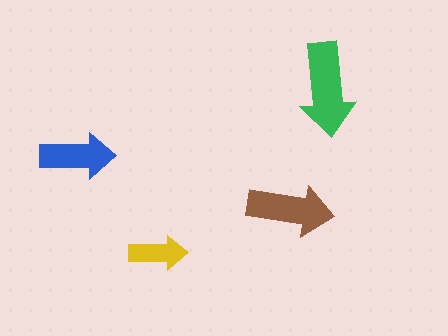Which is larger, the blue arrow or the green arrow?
The green one.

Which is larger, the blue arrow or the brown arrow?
The brown one.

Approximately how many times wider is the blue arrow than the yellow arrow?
About 1.5 times wider.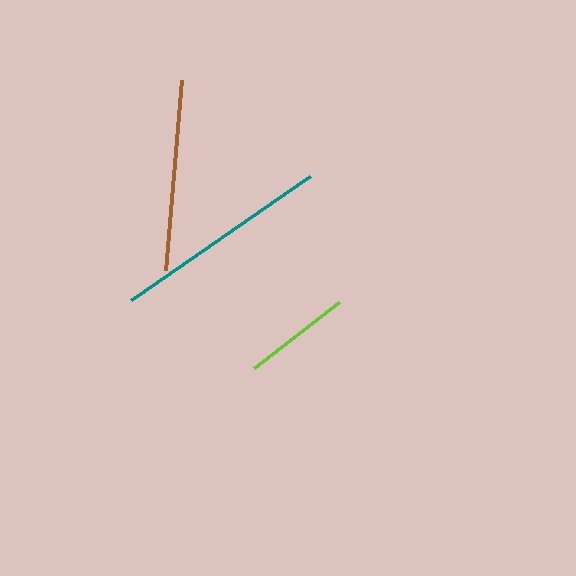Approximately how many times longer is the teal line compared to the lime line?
The teal line is approximately 2.0 times the length of the lime line.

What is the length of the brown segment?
The brown segment is approximately 191 pixels long.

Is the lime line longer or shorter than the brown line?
The brown line is longer than the lime line.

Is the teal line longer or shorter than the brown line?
The teal line is longer than the brown line.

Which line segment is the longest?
The teal line is the longest at approximately 217 pixels.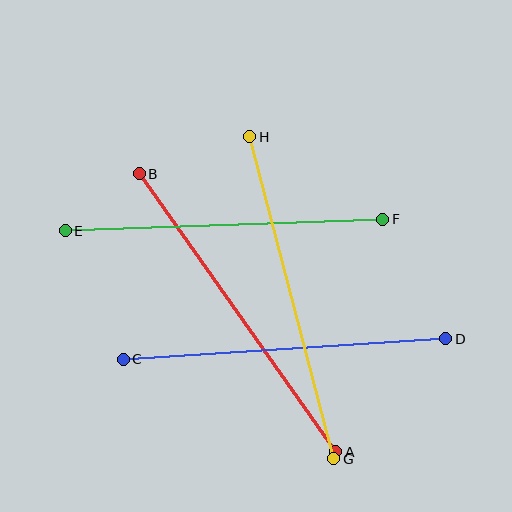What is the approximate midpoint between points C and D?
The midpoint is at approximately (285, 349) pixels.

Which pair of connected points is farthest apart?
Points A and B are farthest apart.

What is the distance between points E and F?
The distance is approximately 318 pixels.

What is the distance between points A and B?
The distance is approximately 340 pixels.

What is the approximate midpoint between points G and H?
The midpoint is at approximately (292, 298) pixels.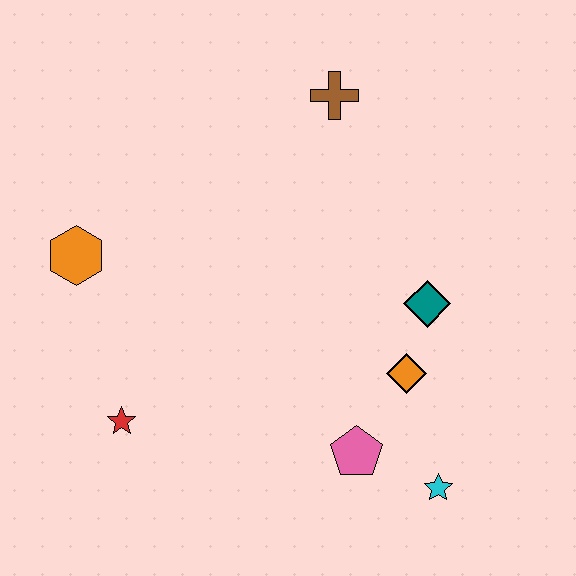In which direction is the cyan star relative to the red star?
The cyan star is to the right of the red star.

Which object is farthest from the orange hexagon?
The cyan star is farthest from the orange hexagon.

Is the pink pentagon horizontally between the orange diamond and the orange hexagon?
Yes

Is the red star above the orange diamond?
No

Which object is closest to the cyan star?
The pink pentagon is closest to the cyan star.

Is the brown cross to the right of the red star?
Yes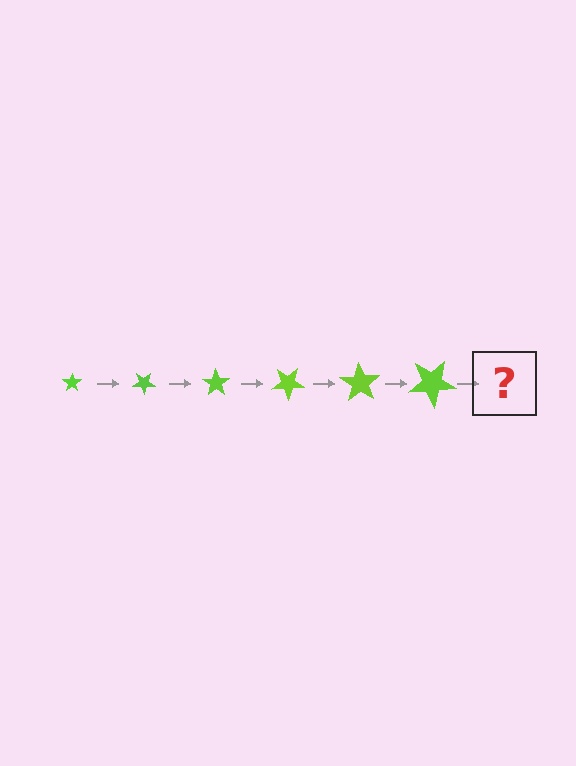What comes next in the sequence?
The next element should be a star, larger than the previous one and rotated 210 degrees from the start.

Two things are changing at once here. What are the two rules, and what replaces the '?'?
The two rules are that the star grows larger each step and it rotates 35 degrees each step. The '?' should be a star, larger than the previous one and rotated 210 degrees from the start.